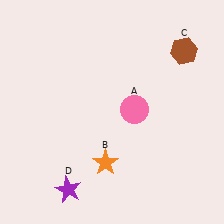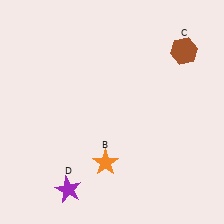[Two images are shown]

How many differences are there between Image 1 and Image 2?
There is 1 difference between the two images.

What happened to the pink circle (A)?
The pink circle (A) was removed in Image 2. It was in the top-right area of Image 1.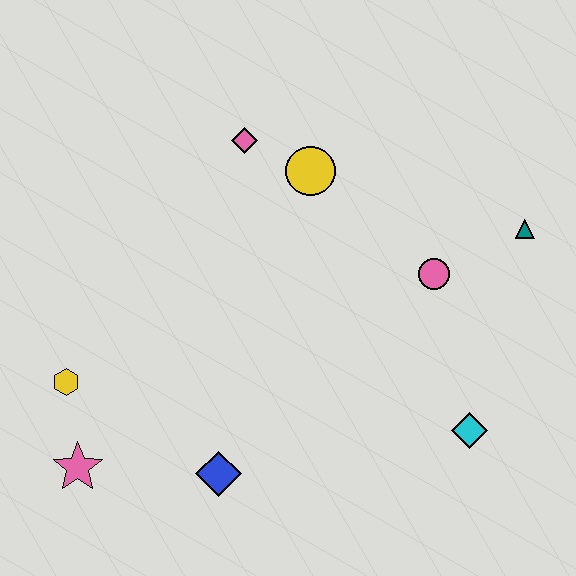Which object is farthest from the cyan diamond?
The yellow hexagon is farthest from the cyan diamond.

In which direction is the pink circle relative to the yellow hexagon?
The pink circle is to the right of the yellow hexagon.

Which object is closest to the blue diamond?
The pink star is closest to the blue diamond.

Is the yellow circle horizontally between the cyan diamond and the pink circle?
No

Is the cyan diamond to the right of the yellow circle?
Yes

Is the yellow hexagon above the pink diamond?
No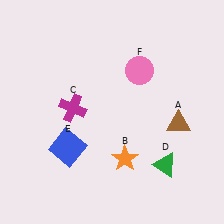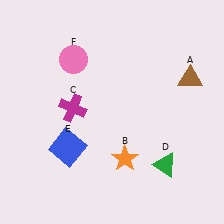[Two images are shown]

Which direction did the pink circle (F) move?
The pink circle (F) moved left.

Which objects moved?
The objects that moved are: the brown triangle (A), the pink circle (F).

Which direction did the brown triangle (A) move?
The brown triangle (A) moved up.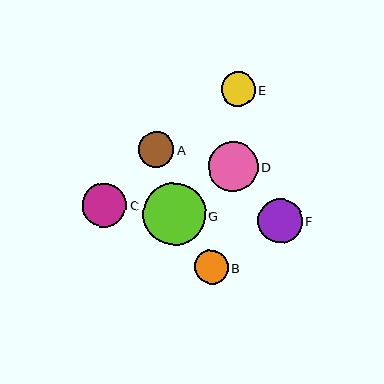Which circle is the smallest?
Circle B is the smallest with a size of approximately 34 pixels.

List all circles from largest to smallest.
From largest to smallest: G, D, F, C, A, E, B.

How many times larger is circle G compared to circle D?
Circle G is approximately 1.3 times the size of circle D.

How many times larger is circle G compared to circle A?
Circle G is approximately 1.8 times the size of circle A.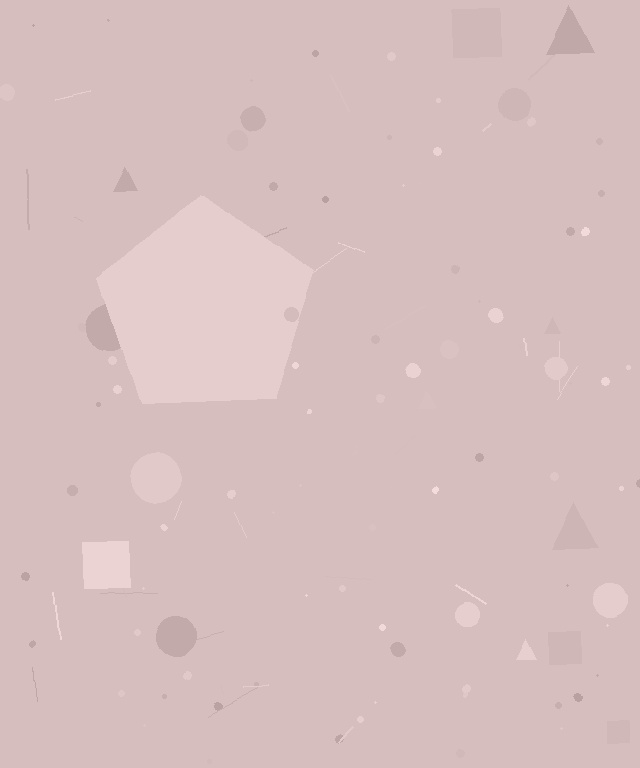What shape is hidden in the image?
A pentagon is hidden in the image.